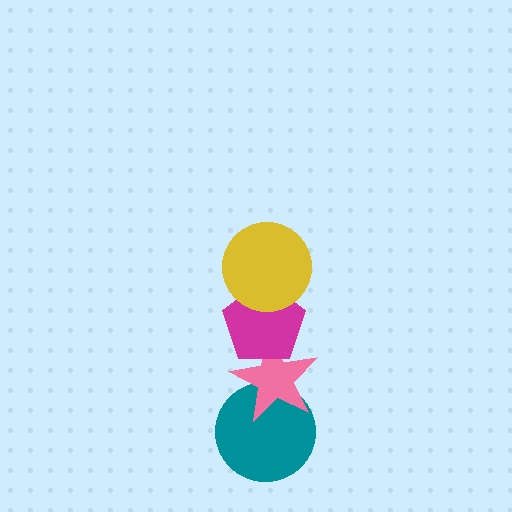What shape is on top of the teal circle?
The pink star is on top of the teal circle.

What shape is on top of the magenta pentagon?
The yellow circle is on top of the magenta pentagon.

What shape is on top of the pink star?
The magenta pentagon is on top of the pink star.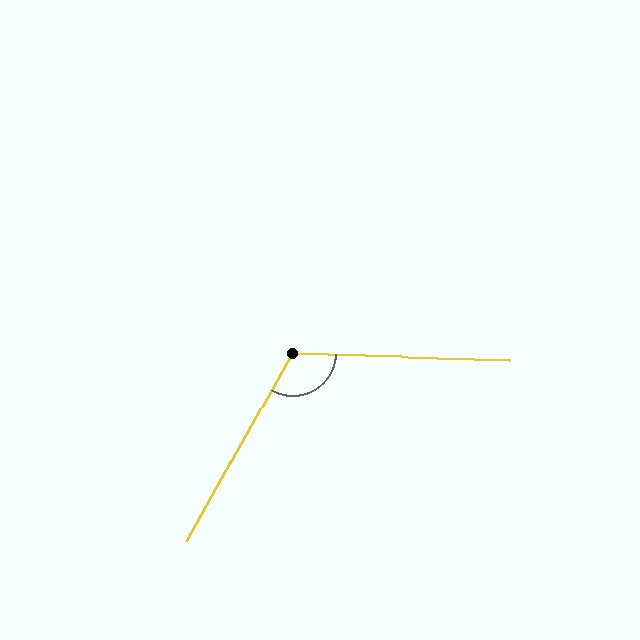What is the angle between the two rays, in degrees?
Approximately 117 degrees.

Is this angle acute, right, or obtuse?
It is obtuse.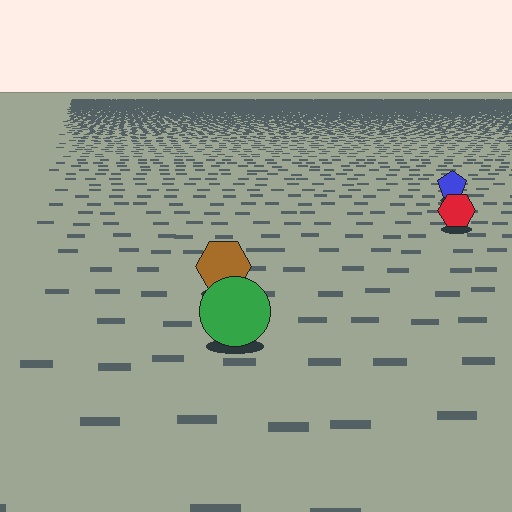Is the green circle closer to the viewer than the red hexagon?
Yes. The green circle is closer — you can tell from the texture gradient: the ground texture is coarser near it.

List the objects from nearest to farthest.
From nearest to farthest: the green circle, the brown hexagon, the red hexagon, the blue pentagon.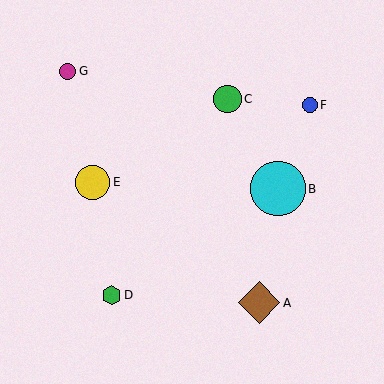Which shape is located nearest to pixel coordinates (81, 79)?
The magenta circle (labeled G) at (68, 72) is nearest to that location.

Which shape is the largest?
The cyan circle (labeled B) is the largest.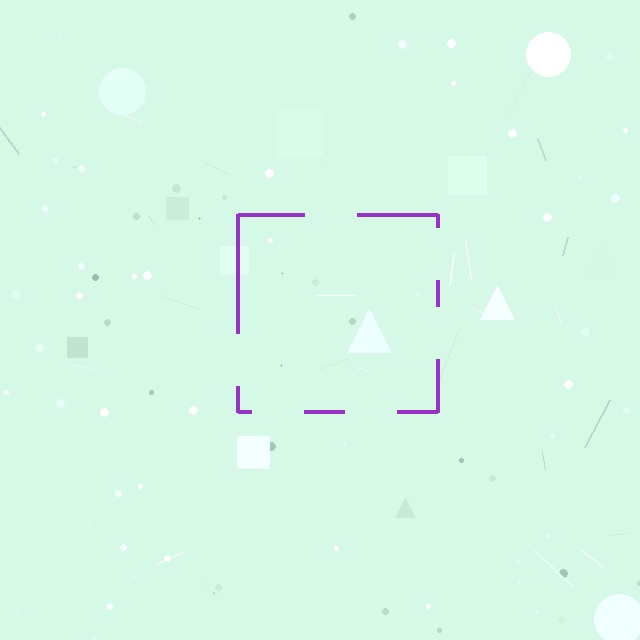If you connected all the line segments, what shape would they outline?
They would outline a square.